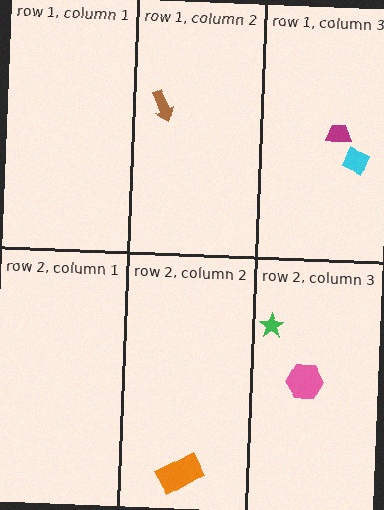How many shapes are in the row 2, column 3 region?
2.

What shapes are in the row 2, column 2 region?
The orange rectangle.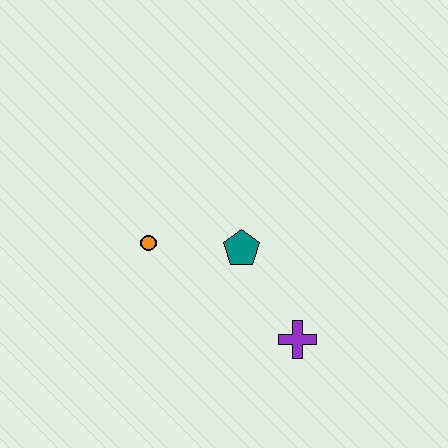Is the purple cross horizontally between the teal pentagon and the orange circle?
No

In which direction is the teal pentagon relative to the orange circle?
The teal pentagon is to the right of the orange circle.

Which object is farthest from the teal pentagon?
The purple cross is farthest from the teal pentagon.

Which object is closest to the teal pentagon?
The orange circle is closest to the teal pentagon.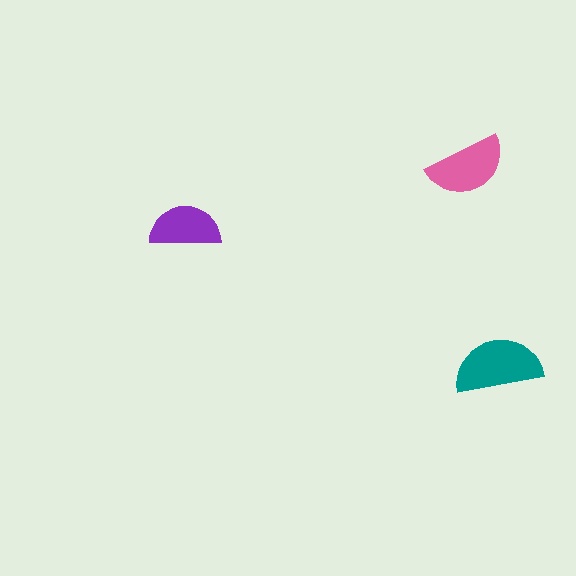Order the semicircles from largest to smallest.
the teal one, the pink one, the purple one.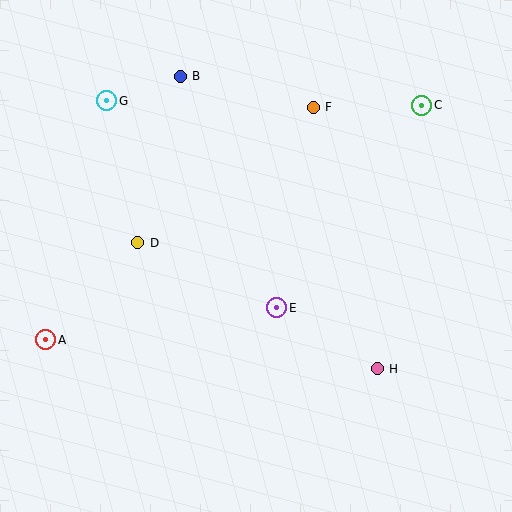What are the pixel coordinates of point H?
Point H is at (377, 369).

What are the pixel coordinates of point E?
Point E is at (277, 308).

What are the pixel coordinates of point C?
Point C is at (422, 105).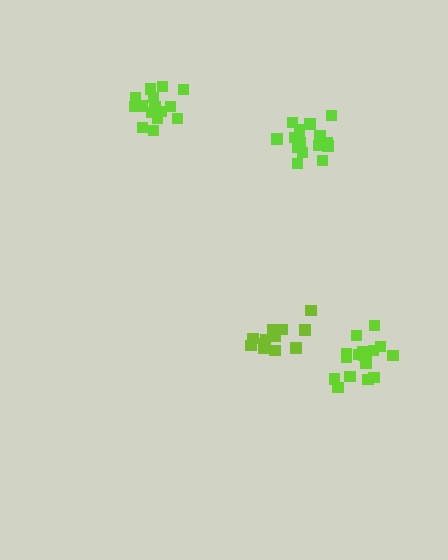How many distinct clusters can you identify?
There are 4 distinct clusters.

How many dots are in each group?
Group 1: 16 dots, Group 2: 17 dots, Group 3: 15 dots, Group 4: 12 dots (60 total).